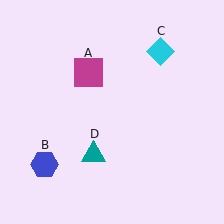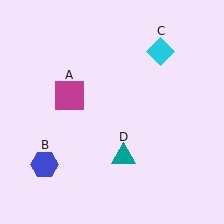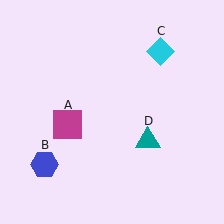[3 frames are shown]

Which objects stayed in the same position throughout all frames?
Blue hexagon (object B) and cyan diamond (object C) remained stationary.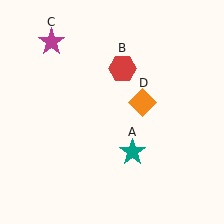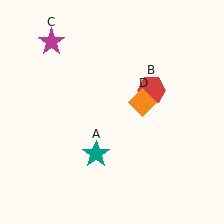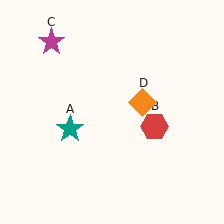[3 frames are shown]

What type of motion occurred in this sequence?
The teal star (object A), red hexagon (object B) rotated clockwise around the center of the scene.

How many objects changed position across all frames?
2 objects changed position: teal star (object A), red hexagon (object B).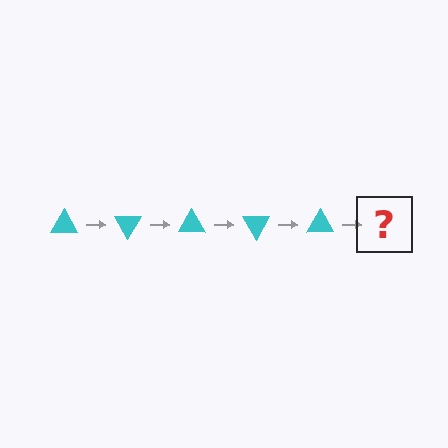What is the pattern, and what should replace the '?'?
The pattern is that the triangle rotates 60 degrees each step. The '?' should be a cyan triangle rotated 300 degrees.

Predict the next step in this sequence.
The next step is a cyan triangle rotated 300 degrees.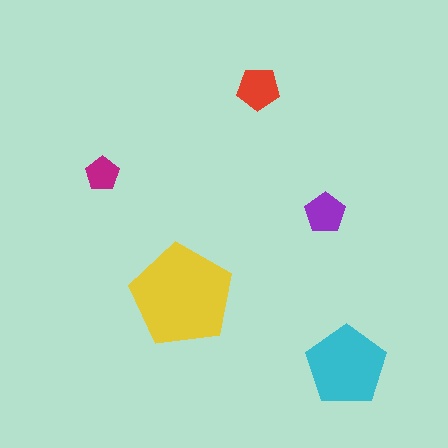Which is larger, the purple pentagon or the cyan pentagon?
The cyan one.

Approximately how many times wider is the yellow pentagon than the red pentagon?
About 2.5 times wider.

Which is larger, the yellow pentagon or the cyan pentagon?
The yellow one.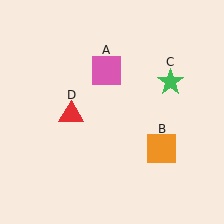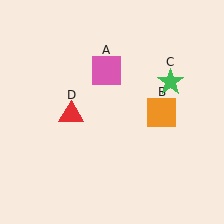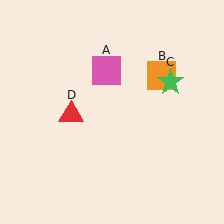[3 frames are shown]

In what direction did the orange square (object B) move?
The orange square (object B) moved up.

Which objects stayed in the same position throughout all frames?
Pink square (object A) and green star (object C) and red triangle (object D) remained stationary.